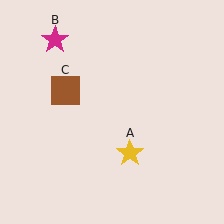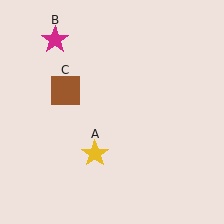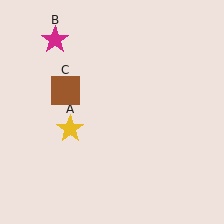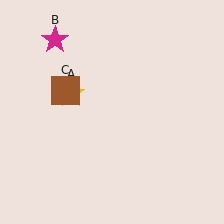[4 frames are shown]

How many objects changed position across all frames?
1 object changed position: yellow star (object A).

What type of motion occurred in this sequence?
The yellow star (object A) rotated clockwise around the center of the scene.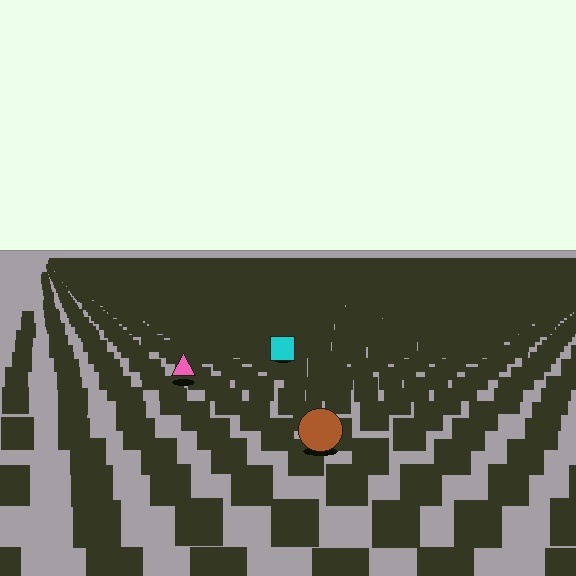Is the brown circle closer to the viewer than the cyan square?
Yes. The brown circle is closer — you can tell from the texture gradient: the ground texture is coarser near it.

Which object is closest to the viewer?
The brown circle is closest. The texture marks near it are larger and more spread out.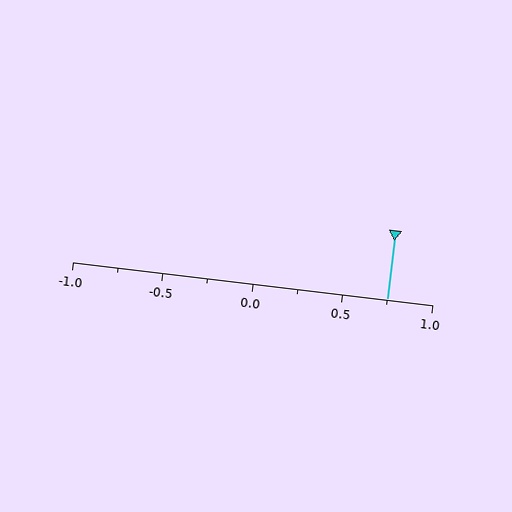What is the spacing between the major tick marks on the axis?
The major ticks are spaced 0.5 apart.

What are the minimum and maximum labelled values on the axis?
The axis runs from -1.0 to 1.0.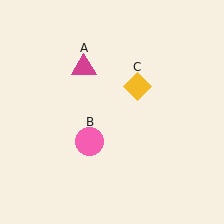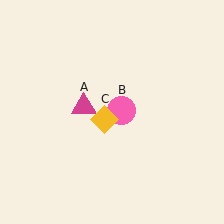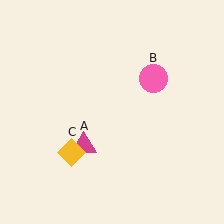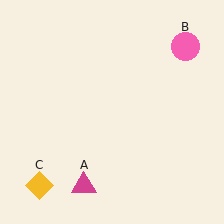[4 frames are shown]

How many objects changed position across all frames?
3 objects changed position: magenta triangle (object A), pink circle (object B), yellow diamond (object C).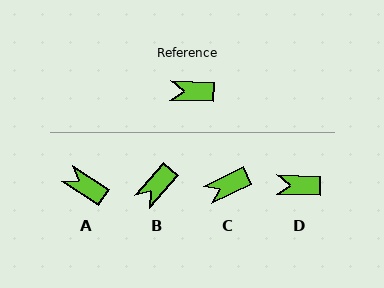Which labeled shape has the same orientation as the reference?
D.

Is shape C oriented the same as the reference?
No, it is off by about 27 degrees.